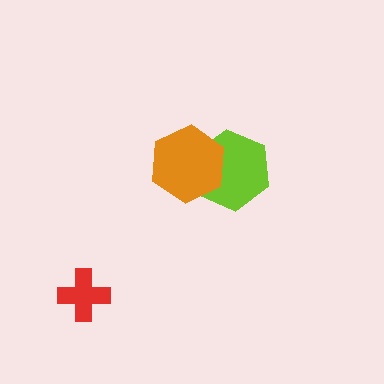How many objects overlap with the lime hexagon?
1 object overlaps with the lime hexagon.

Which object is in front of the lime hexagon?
The orange hexagon is in front of the lime hexagon.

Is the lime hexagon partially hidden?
Yes, it is partially covered by another shape.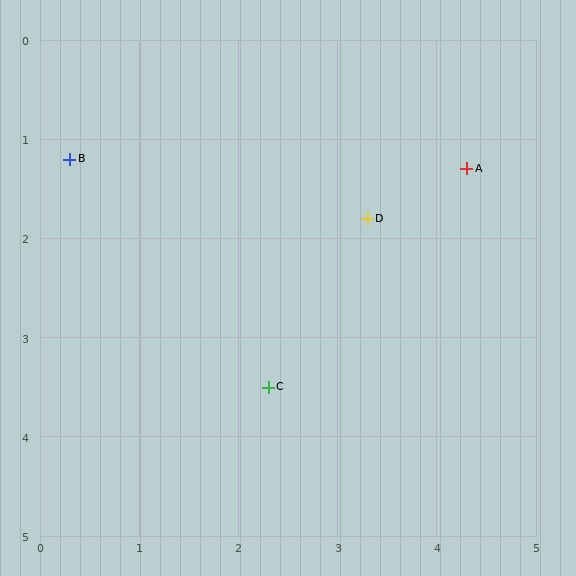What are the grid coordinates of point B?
Point B is at approximately (0.3, 1.2).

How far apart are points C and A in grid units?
Points C and A are about 3.0 grid units apart.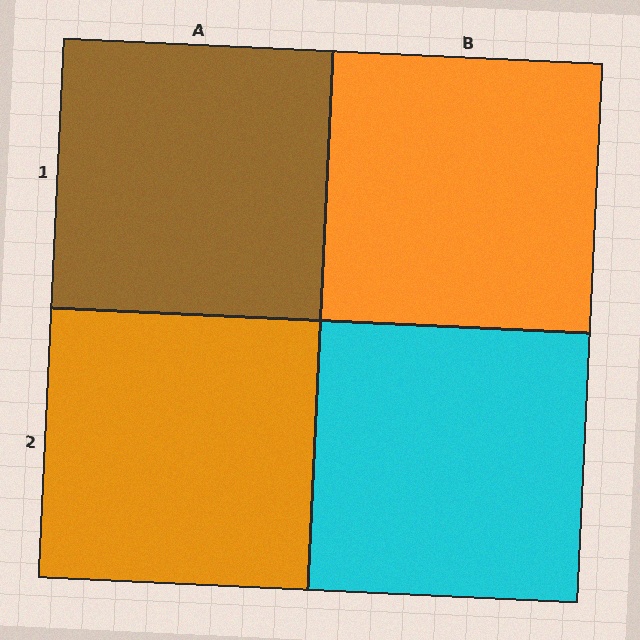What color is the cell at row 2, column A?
Orange.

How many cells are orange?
2 cells are orange.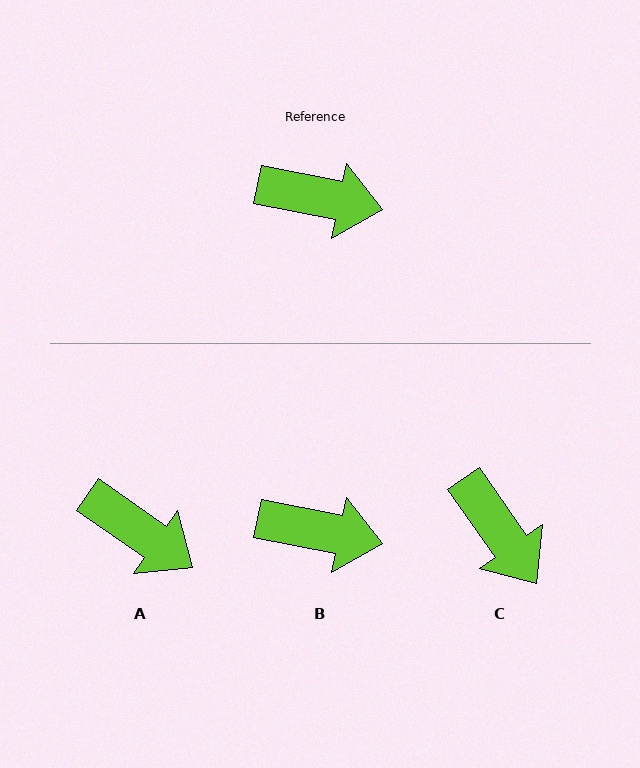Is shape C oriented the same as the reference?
No, it is off by about 44 degrees.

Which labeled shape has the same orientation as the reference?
B.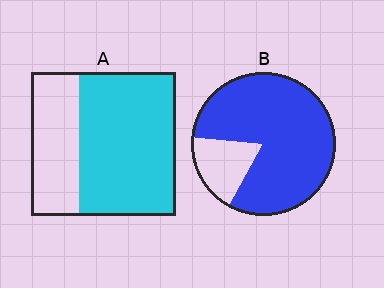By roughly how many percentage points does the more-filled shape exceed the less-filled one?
By roughly 15 percentage points (B over A).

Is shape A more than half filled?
Yes.